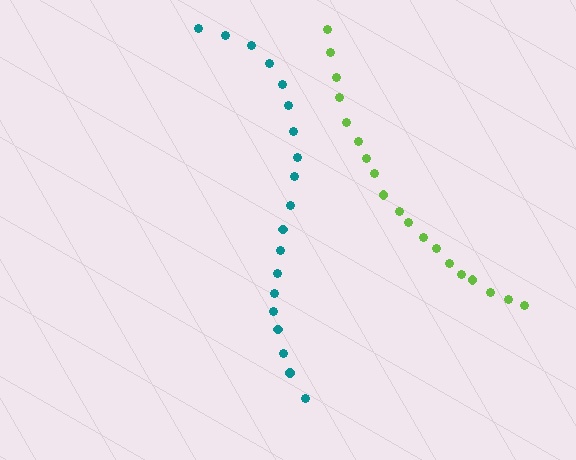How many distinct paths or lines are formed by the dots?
There are 2 distinct paths.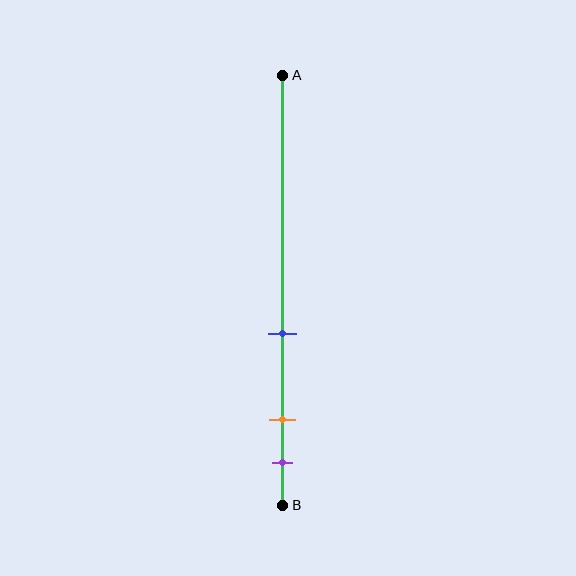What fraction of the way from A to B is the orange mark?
The orange mark is approximately 80% (0.8) of the way from A to B.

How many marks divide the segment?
There are 3 marks dividing the segment.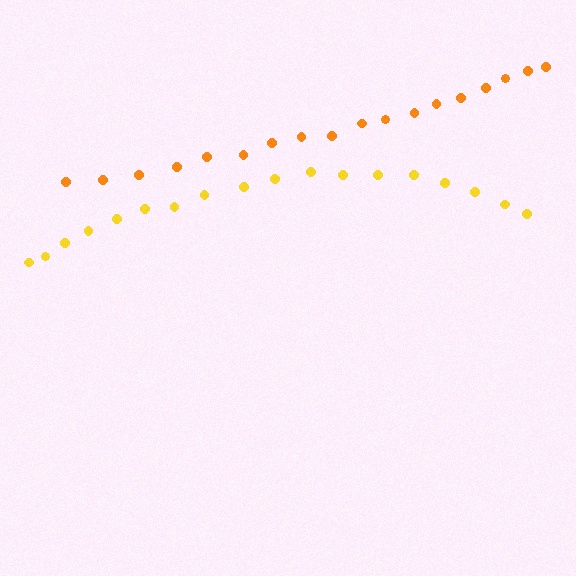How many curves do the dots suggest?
There are 2 distinct paths.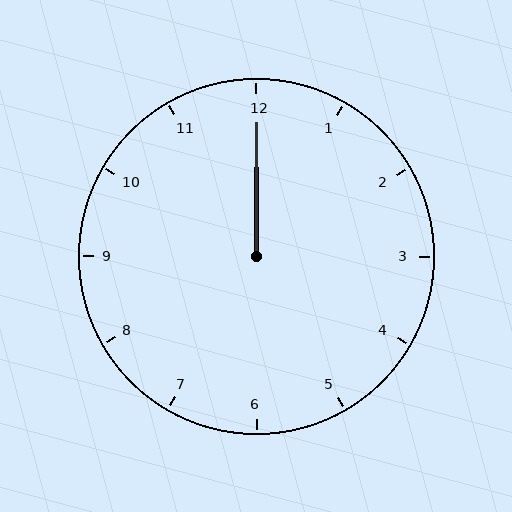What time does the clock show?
12:00.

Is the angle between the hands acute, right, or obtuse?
It is acute.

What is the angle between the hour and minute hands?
Approximately 0 degrees.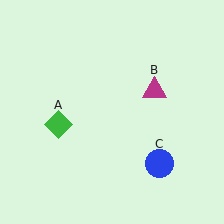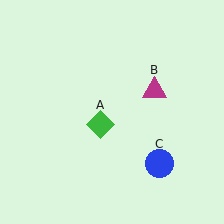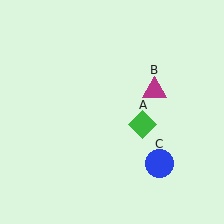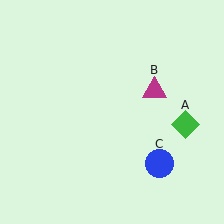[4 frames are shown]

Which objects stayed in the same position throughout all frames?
Magenta triangle (object B) and blue circle (object C) remained stationary.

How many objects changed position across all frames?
1 object changed position: green diamond (object A).